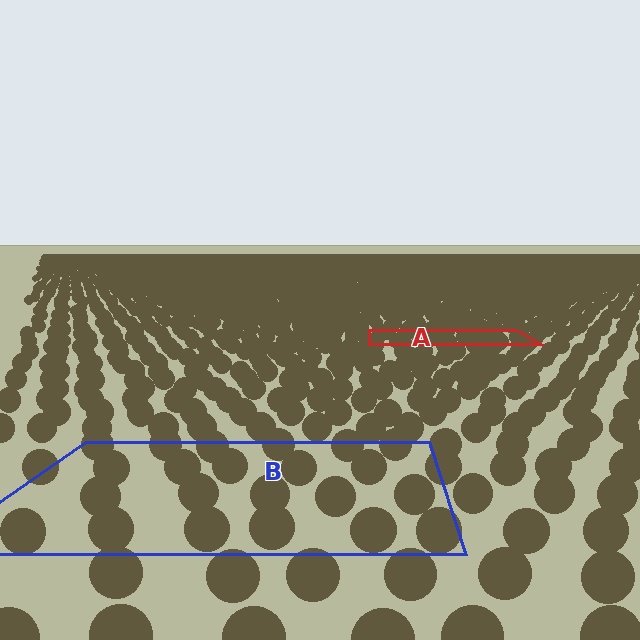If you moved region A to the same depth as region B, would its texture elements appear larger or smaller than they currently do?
They would appear larger. At a closer depth, the same texture elements are projected at a bigger on-screen size.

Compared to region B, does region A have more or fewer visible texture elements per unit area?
Region A has more texture elements per unit area — they are packed more densely because it is farther away.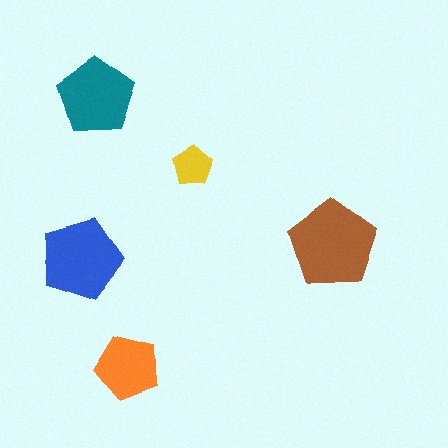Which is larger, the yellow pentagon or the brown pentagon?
The brown one.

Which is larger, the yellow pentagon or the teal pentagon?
The teal one.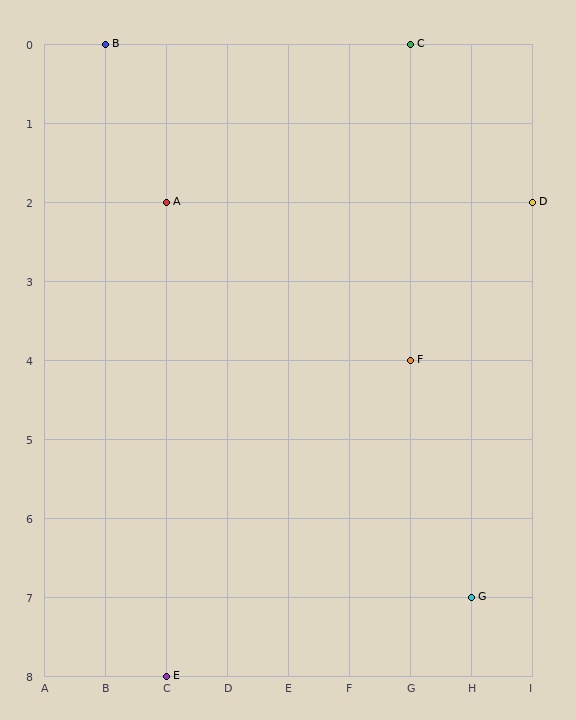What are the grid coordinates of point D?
Point D is at grid coordinates (I, 2).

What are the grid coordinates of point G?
Point G is at grid coordinates (H, 7).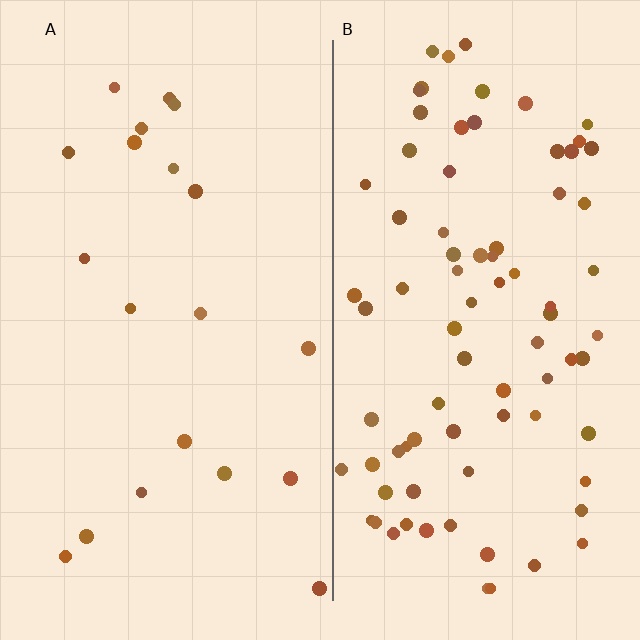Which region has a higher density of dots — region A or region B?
B (the right).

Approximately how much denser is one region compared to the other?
Approximately 4.1× — region B over region A.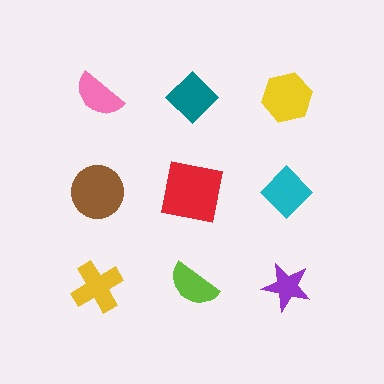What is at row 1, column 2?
A teal diamond.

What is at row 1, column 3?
A yellow hexagon.